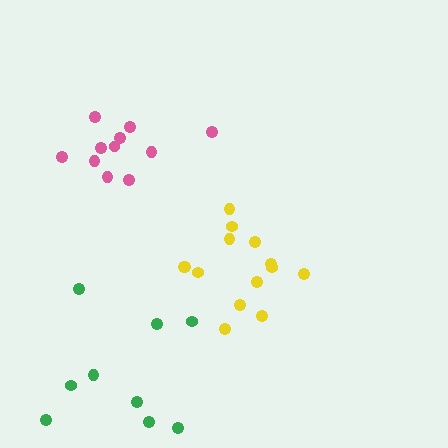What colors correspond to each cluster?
The clusters are colored: yellow, pink, green.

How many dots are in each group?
Group 1: 14 dots, Group 2: 11 dots, Group 3: 9 dots (34 total).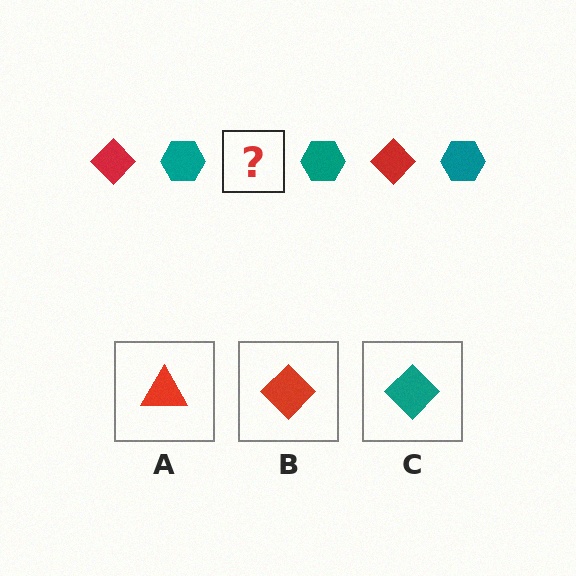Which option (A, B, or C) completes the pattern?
B.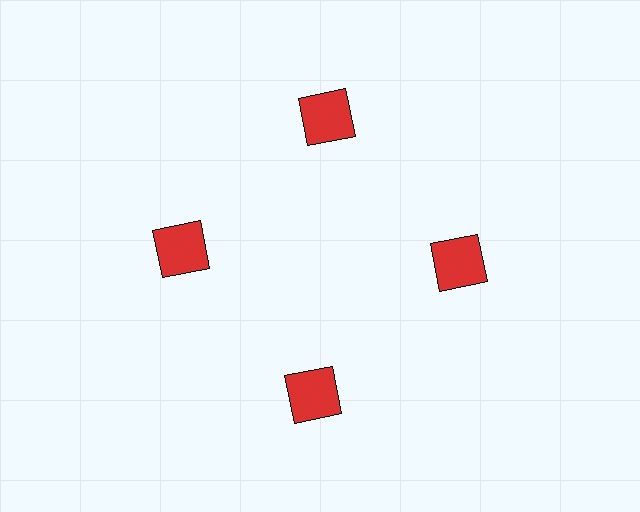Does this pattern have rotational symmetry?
Yes, this pattern has 4-fold rotational symmetry. It looks the same after rotating 90 degrees around the center.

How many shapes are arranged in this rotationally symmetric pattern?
There are 4 shapes, arranged in 4 groups of 1.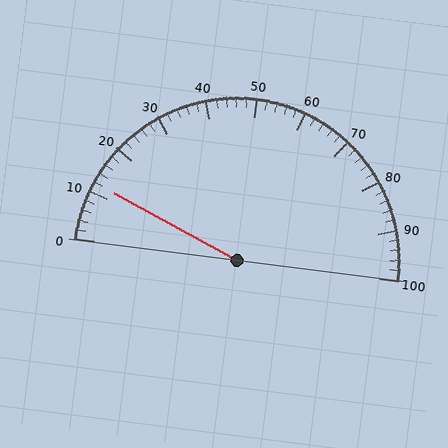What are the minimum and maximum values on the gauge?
The gauge ranges from 0 to 100.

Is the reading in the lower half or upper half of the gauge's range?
The reading is in the lower half of the range (0 to 100).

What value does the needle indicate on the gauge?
The needle indicates approximately 12.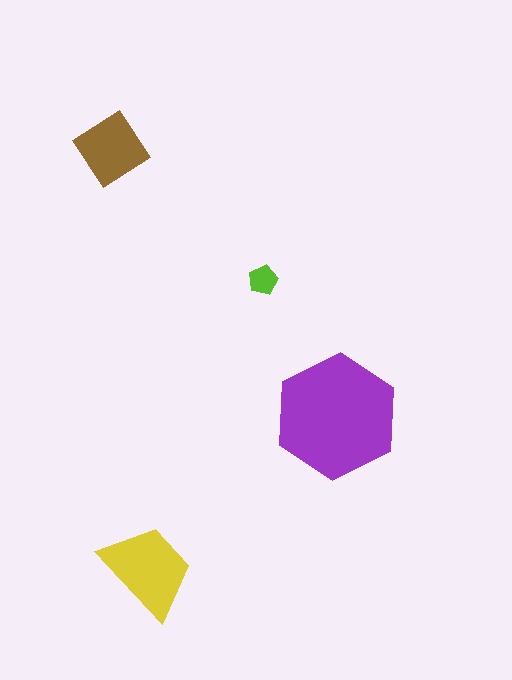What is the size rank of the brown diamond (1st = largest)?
3rd.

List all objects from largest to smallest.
The purple hexagon, the yellow trapezoid, the brown diamond, the lime pentagon.